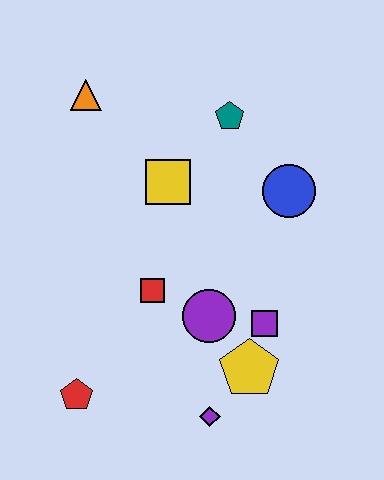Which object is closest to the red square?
The purple circle is closest to the red square.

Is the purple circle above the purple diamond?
Yes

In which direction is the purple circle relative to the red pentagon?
The purple circle is to the right of the red pentagon.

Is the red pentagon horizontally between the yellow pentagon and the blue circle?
No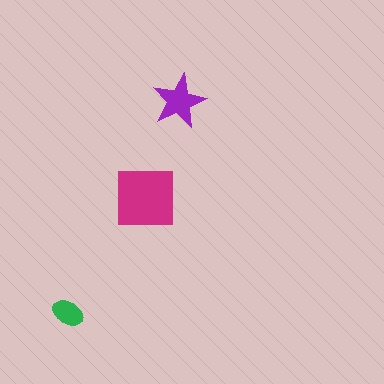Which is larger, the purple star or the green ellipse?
The purple star.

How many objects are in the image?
There are 3 objects in the image.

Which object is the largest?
The magenta square.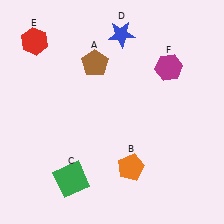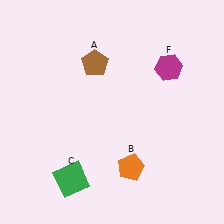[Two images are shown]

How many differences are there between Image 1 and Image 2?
There are 2 differences between the two images.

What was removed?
The blue star (D), the red hexagon (E) were removed in Image 2.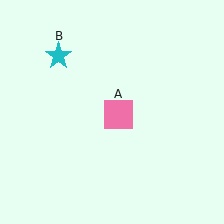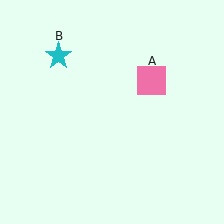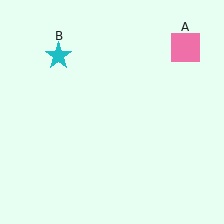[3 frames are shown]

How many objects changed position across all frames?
1 object changed position: pink square (object A).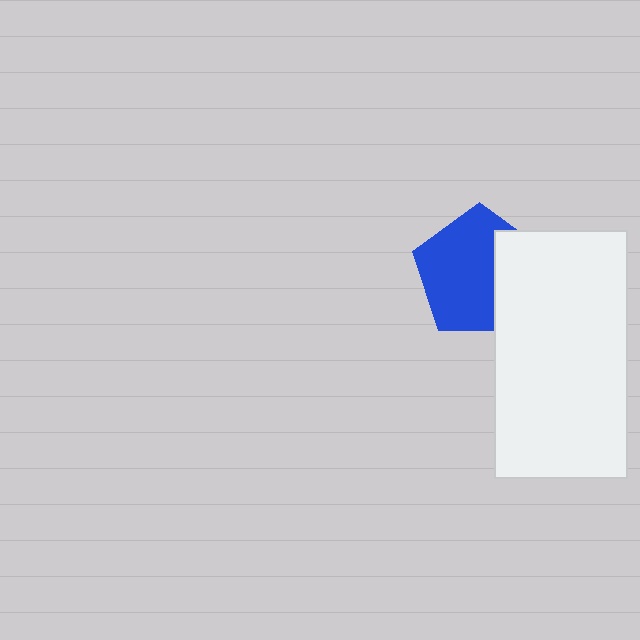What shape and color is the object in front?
The object in front is a white rectangle.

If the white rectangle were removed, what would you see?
You would see the complete blue pentagon.